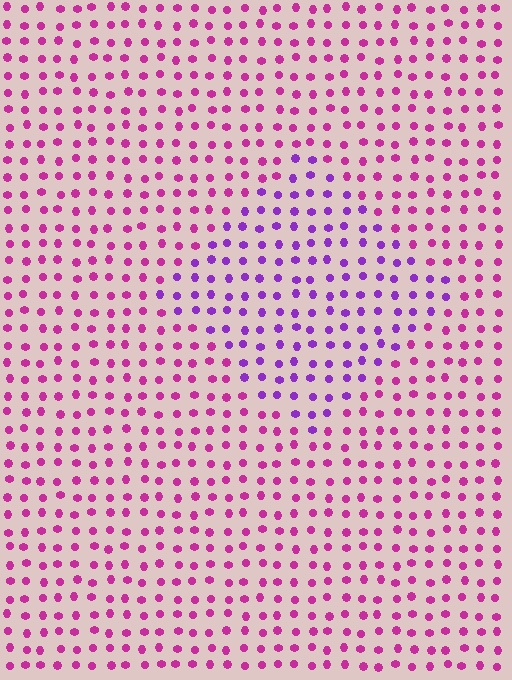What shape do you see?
I see a diamond.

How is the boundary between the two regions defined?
The boundary is defined purely by a slight shift in hue (about 38 degrees). Spacing, size, and orientation are identical on both sides.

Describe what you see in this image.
The image is filled with small magenta elements in a uniform arrangement. A diamond-shaped region is visible where the elements are tinted to a slightly different hue, forming a subtle color boundary.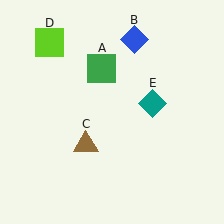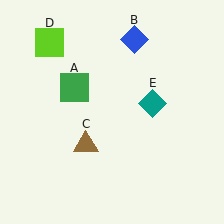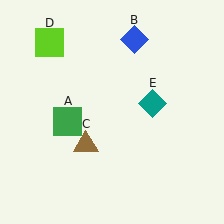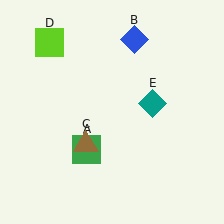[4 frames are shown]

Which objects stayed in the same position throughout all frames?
Blue diamond (object B) and brown triangle (object C) and lime square (object D) and teal diamond (object E) remained stationary.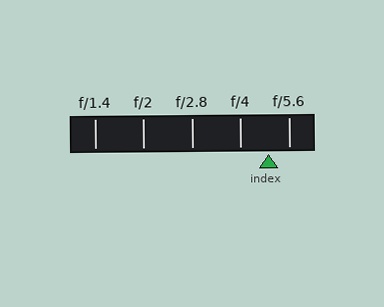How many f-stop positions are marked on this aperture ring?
There are 5 f-stop positions marked.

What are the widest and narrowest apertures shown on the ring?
The widest aperture shown is f/1.4 and the narrowest is f/5.6.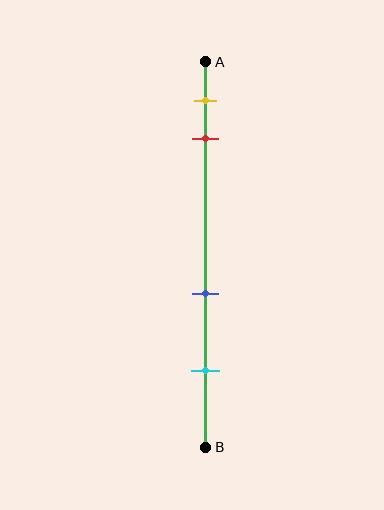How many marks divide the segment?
There are 4 marks dividing the segment.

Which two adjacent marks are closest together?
The yellow and red marks are the closest adjacent pair.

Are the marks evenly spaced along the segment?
No, the marks are not evenly spaced.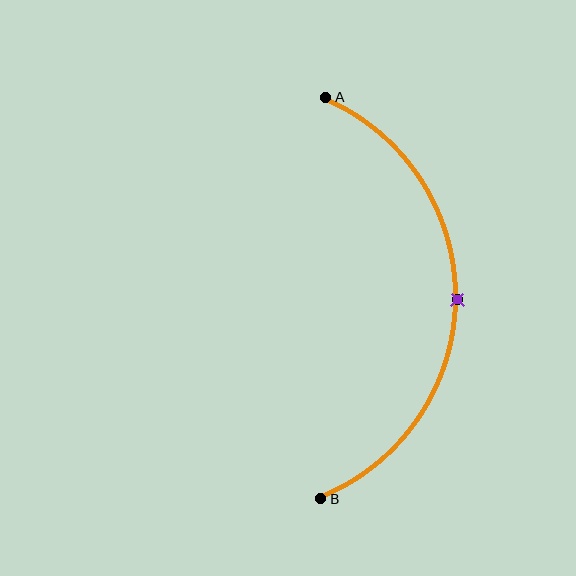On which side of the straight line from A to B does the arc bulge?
The arc bulges to the right of the straight line connecting A and B.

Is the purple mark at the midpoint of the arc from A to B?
Yes. The purple mark lies on the arc at equal arc-length from both A and B — it is the arc midpoint.